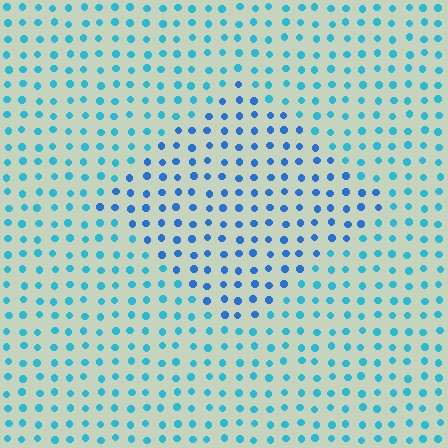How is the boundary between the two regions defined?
The boundary is defined purely by a slight shift in hue (about 26 degrees). Spacing, size, and orientation are identical on both sides.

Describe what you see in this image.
The image is filled with small cyan elements in a uniform arrangement. A diamond-shaped region is visible where the elements are tinted to a slightly different hue, forming a subtle color boundary.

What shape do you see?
I see a diamond.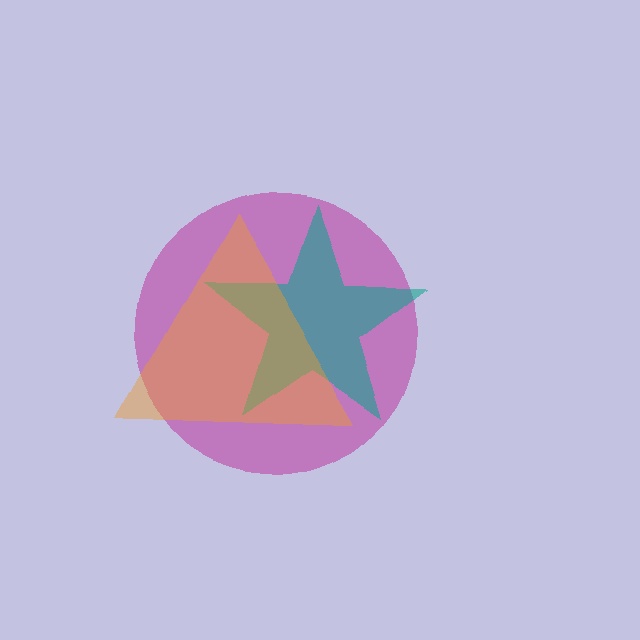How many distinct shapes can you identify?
There are 3 distinct shapes: a magenta circle, a teal star, an orange triangle.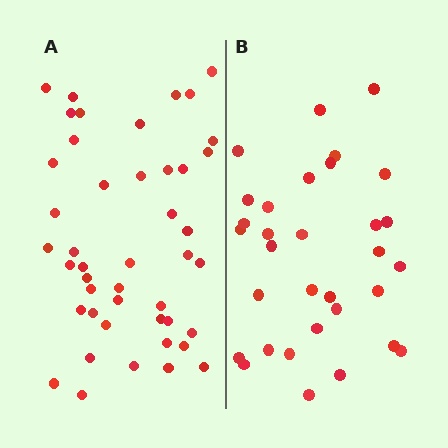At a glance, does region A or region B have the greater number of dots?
Region A (the left region) has more dots.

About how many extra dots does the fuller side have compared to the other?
Region A has approximately 15 more dots than region B.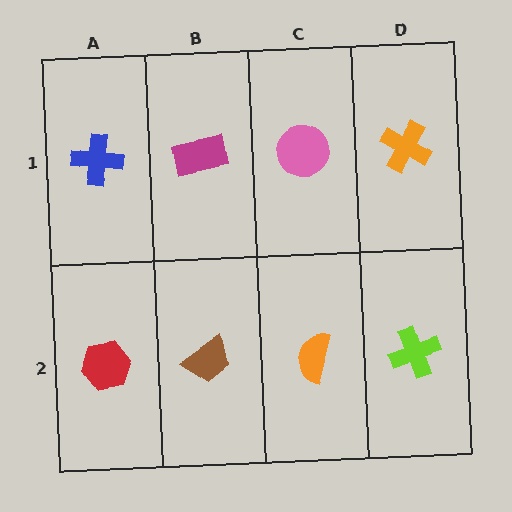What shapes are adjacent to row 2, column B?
A magenta rectangle (row 1, column B), a red hexagon (row 2, column A), an orange semicircle (row 2, column C).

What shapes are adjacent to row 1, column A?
A red hexagon (row 2, column A), a magenta rectangle (row 1, column B).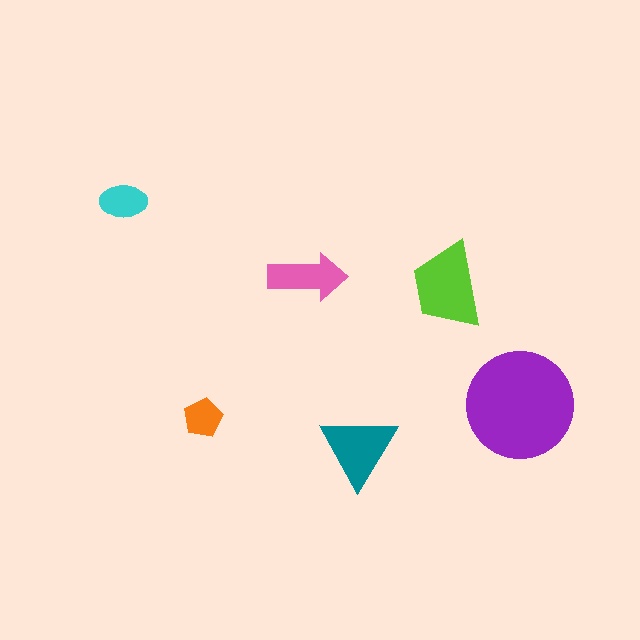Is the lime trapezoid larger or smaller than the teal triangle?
Larger.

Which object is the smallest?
The orange pentagon.